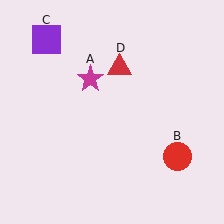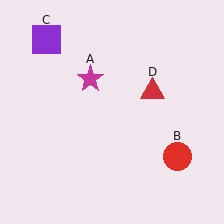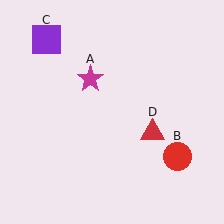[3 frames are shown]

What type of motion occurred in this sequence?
The red triangle (object D) rotated clockwise around the center of the scene.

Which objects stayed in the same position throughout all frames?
Magenta star (object A) and red circle (object B) and purple square (object C) remained stationary.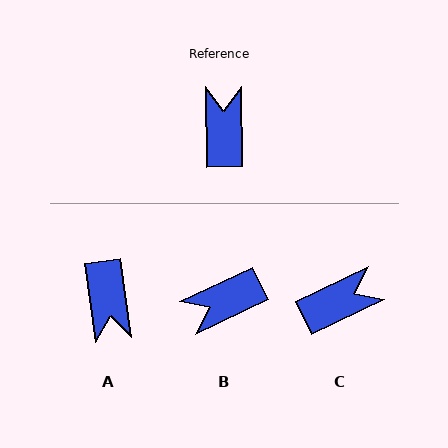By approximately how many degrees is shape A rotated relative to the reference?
Approximately 173 degrees clockwise.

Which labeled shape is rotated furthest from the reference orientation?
A, about 173 degrees away.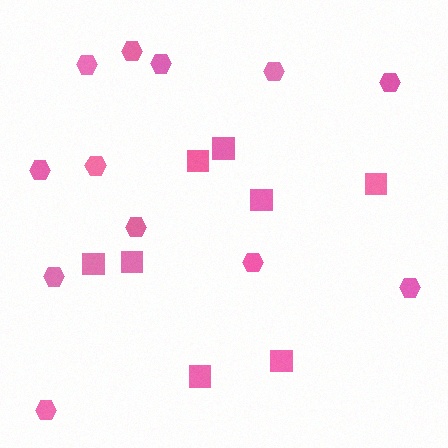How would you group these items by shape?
There are 2 groups: one group of hexagons (12) and one group of squares (8).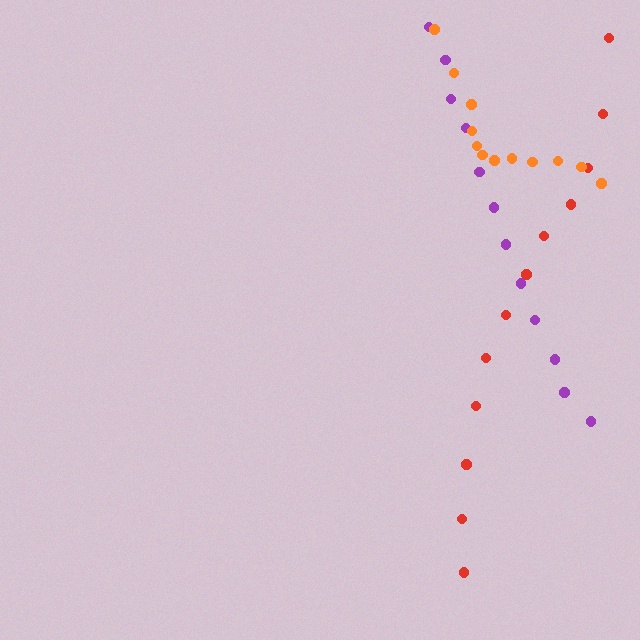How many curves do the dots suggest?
There are 3 distinct paths.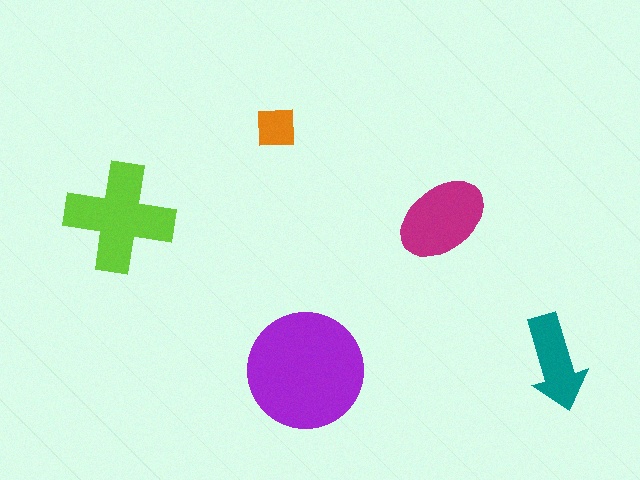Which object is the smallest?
The orange square.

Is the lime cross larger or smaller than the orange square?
Larger.